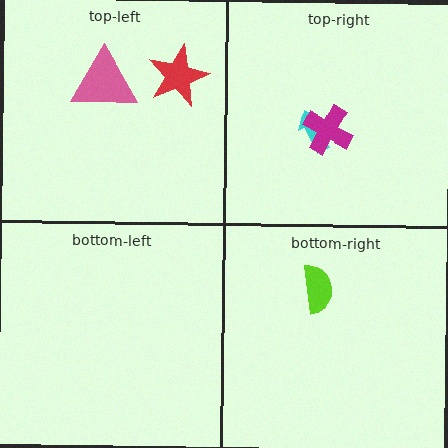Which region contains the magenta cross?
The top-right region.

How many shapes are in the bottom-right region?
1.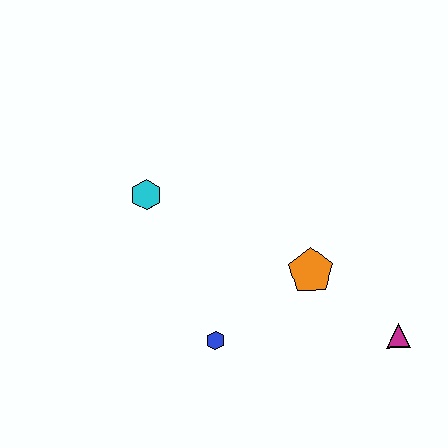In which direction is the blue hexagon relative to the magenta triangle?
The blue hexagon is to the left of the magenta triangle.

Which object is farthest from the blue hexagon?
The magenta triangle is farthest from the blue hexagon.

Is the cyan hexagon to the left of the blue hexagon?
Yes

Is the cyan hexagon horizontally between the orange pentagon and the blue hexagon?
No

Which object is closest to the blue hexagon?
The orange pentagon is closest to the blue hexagon.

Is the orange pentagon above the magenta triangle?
Yes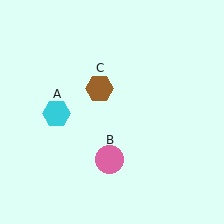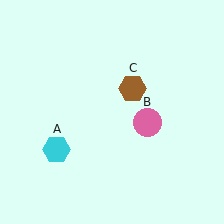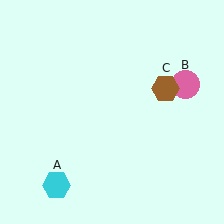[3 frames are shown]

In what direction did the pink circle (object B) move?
The pink circle (object B) moved up and to the right.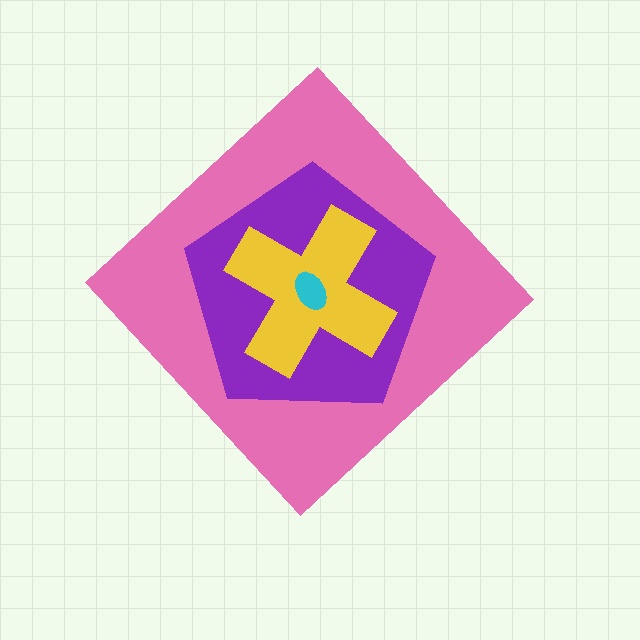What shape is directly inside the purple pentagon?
The yellow cross.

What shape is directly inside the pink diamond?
The purple pentagon.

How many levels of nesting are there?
4.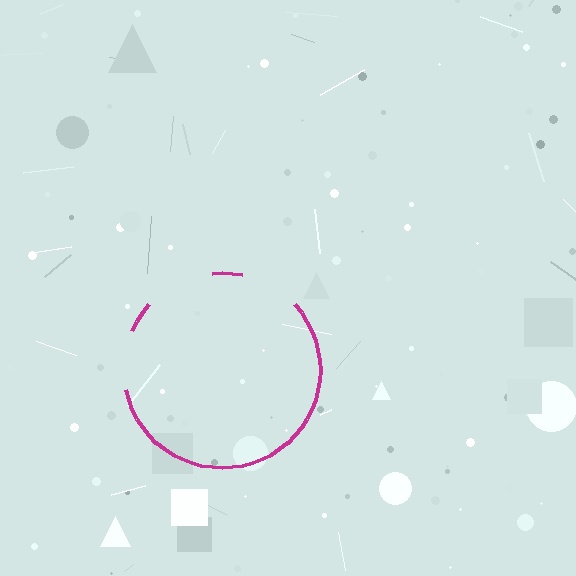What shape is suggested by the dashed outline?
The dashed outline suggests a circle.